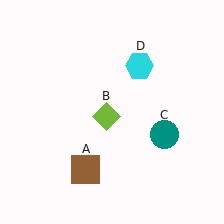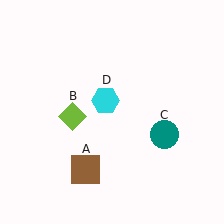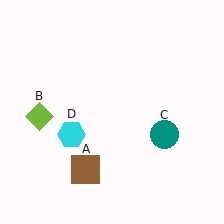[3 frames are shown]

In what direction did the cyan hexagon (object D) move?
The cyan hexagon (object D) moved down and to the left.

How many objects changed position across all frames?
2 objects changed position: lime diamond (object B), cyan hexagon (object D).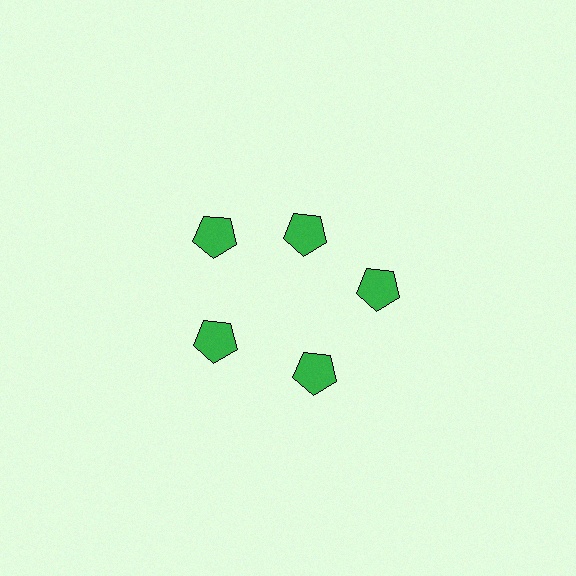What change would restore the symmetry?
The symmetry would be restored by moving it outward, back onto the ring so that all 5 pentagons sit at equal angles and equal distance from the center.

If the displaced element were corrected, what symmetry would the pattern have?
It would have 5-fold rotational symmetry — the pattern would map onto itself every 72 degrees.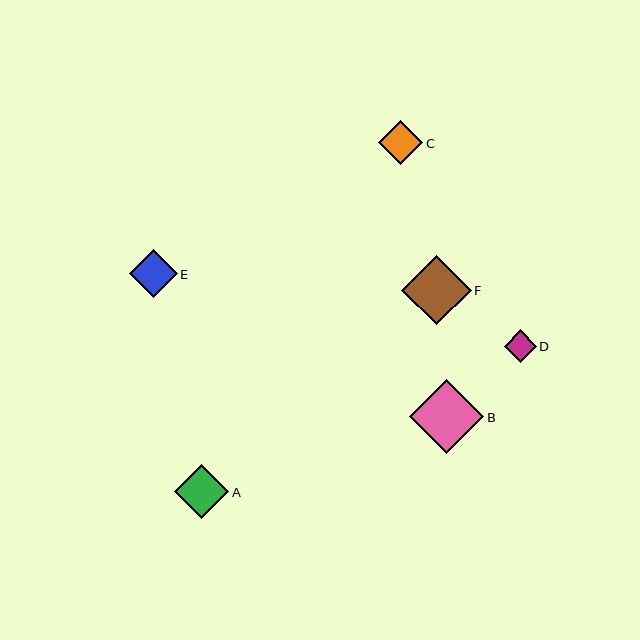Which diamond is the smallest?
Diamond D is the smallest with a size of approximately 32 pixels.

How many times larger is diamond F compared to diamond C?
Diamond F is approximately 1.6 times the size of diamond C.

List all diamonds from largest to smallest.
From largest to smallest: B, F, A, E, C, D.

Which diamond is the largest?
Diamond B is the largest with a size of approximately 74 pixels.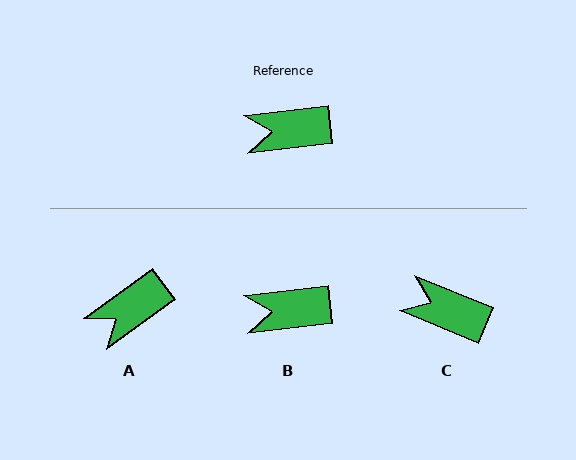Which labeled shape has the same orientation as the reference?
B.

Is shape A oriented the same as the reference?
No, it is off by about 29 degrees.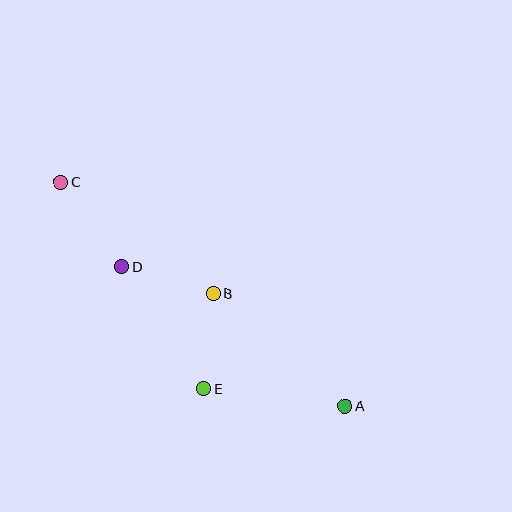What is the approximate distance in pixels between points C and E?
The distance between C and E is approximately 252 pixels.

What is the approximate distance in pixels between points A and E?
The distance between A and E is approximately 143 pixels.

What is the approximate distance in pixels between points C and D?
The distance between C and D is approximately 104 pixels.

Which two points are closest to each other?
Points B and E are closest to each other.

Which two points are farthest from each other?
Points A and C are farthest from each other.